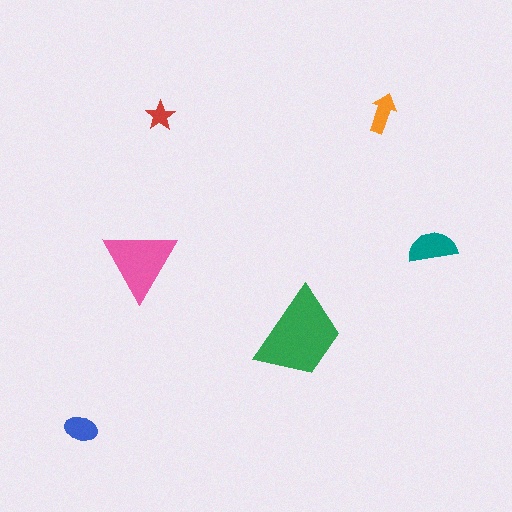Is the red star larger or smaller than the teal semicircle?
Smaller.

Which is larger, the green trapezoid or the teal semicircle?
The green trapezoid.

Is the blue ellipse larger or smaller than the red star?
Larger.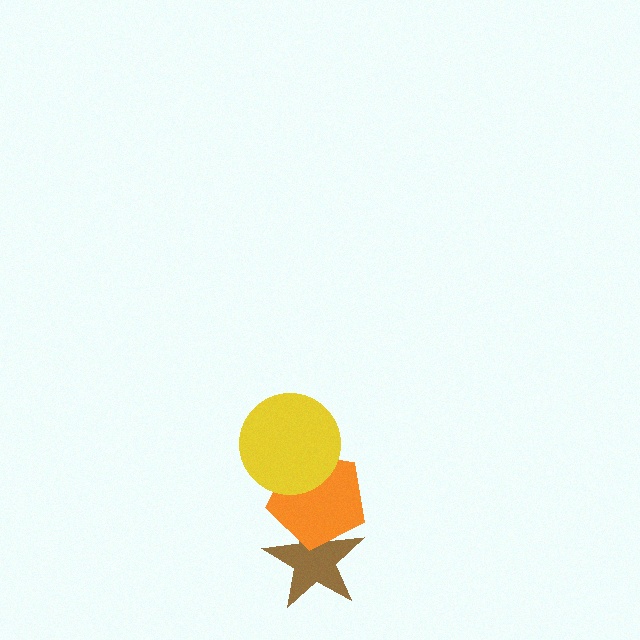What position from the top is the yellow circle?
The yellow circle is 1st from the top.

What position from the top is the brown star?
The brown star is 3rd from the top.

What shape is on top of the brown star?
The orange pentagon is on top of the brown star.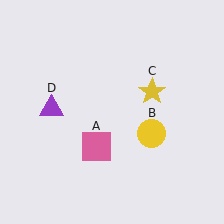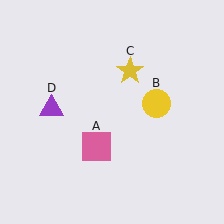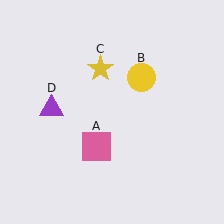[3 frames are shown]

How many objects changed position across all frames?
2 objects changed position: yellow circle (object B), yellow star (object C).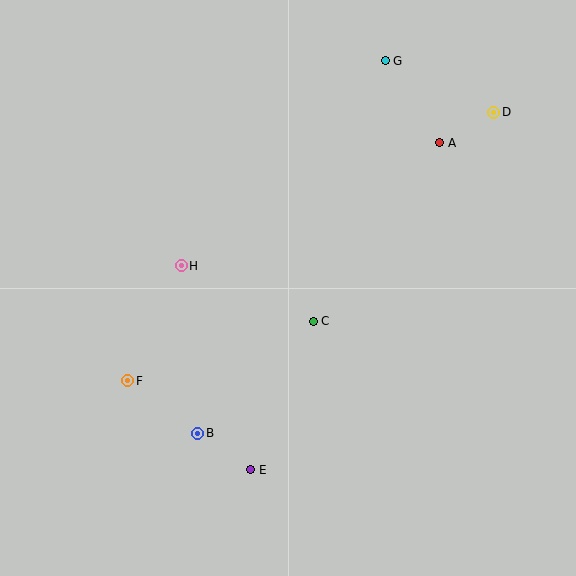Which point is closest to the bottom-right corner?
Point E is closest to the bottom-right corner.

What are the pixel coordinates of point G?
Point G is at (385, 61).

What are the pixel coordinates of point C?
Point C is at (313, 321).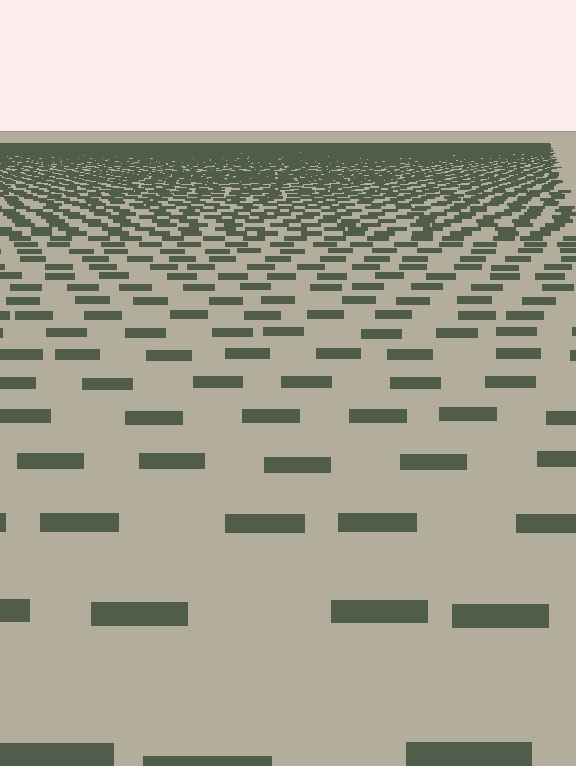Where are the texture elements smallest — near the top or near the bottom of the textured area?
Near the top.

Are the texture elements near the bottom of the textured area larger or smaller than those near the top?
Larger. Near the bottom, elements are closer to the viewer and appear at a bigger on-screen size.